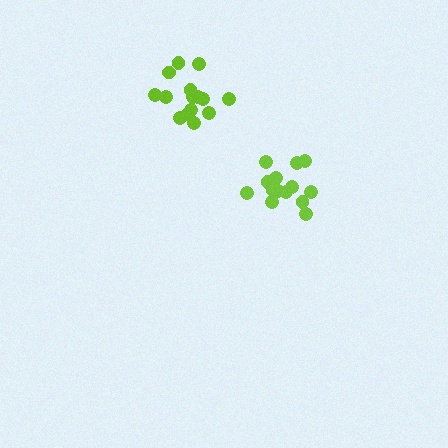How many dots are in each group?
Group 1: 15 dots, Group 2: 15 dots (30 total).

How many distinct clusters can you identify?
There are 2 distinct clusters.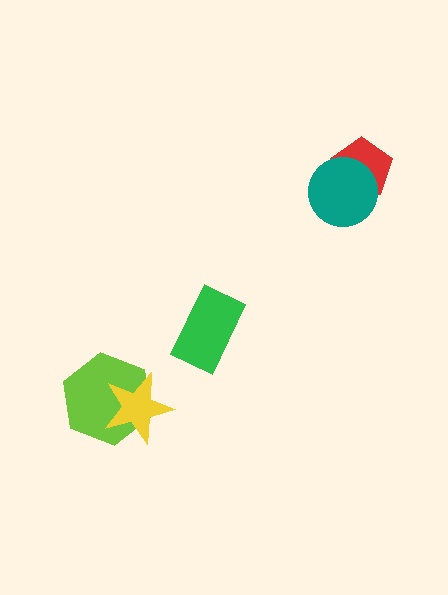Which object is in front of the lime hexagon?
The yellow star is in front of the lime hexagon.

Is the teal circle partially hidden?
No, no other shape covers it.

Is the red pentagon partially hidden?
Yes, it is partially covered by another shape.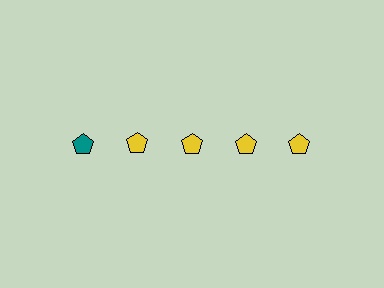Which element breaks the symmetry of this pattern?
The teal pentagon in the top row, leftmost column breaks the symmetry. All other shapes are yellow pentagons.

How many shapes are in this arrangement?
There are 5 shapes arranged in a grid pattern.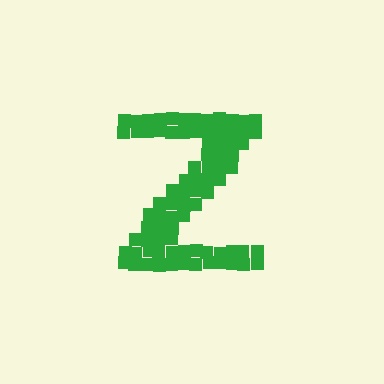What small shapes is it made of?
It is made of small squares.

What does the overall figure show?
The overall figure shows the letter Z.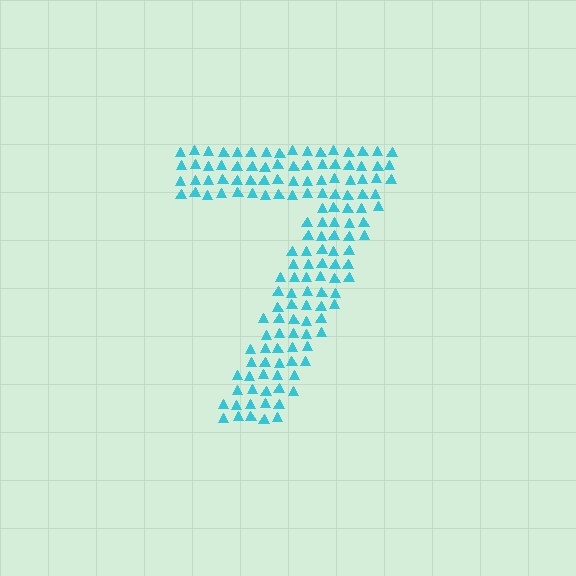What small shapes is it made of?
It is made of small triangles.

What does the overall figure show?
The overall figure shows the digit 7.